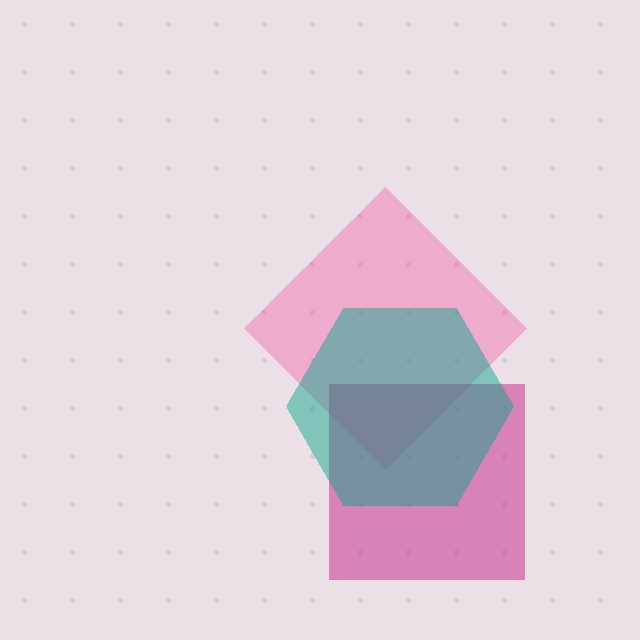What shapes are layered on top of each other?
The layered shapes are: a pink diamond, a magenta square, a teal hexagon.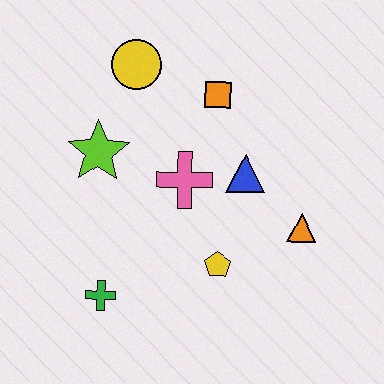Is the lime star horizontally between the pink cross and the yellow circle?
No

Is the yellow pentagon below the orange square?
Yes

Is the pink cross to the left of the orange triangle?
Yes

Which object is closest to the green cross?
The yellow pentagon is closest to the green cross.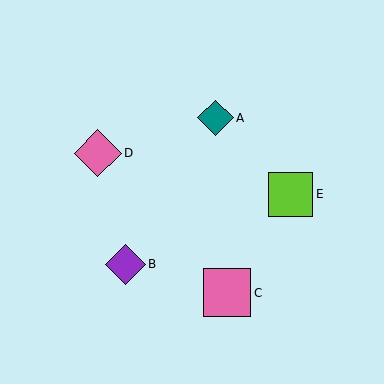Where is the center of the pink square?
The center of the pink square is at (227, 293).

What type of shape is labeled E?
Shape E is a lime square.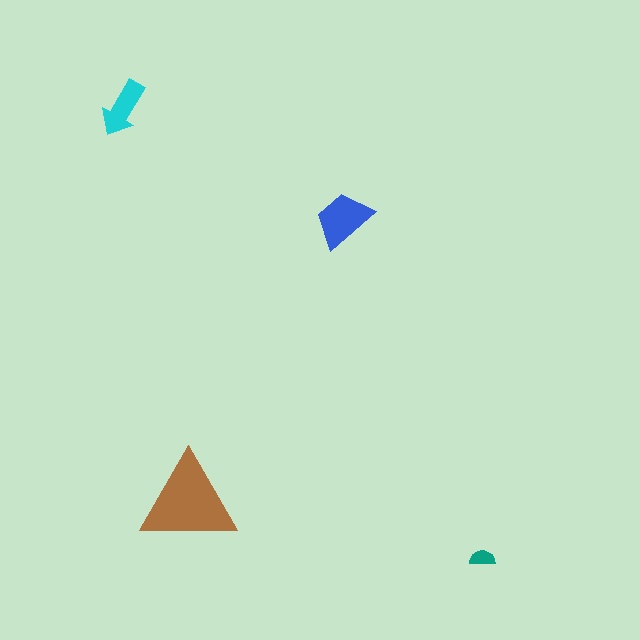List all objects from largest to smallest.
The brown triangle, the blue trapezoid, the cyan arrow, the teal semicircle.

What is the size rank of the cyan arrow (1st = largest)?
3rd.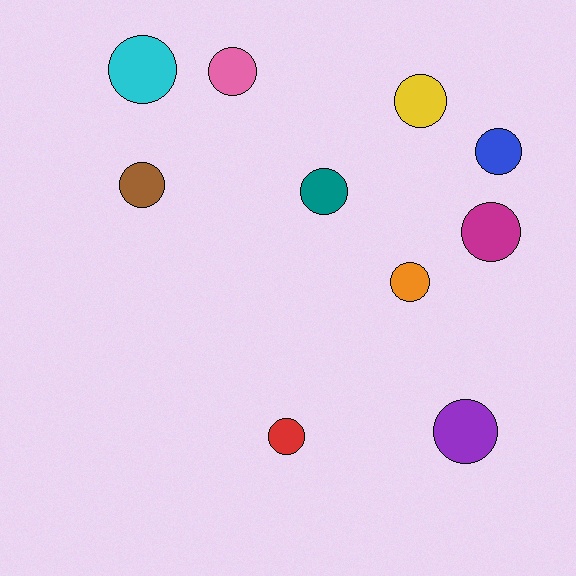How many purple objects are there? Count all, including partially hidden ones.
There is 1 purple object.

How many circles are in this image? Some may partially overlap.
There are 10 circles.